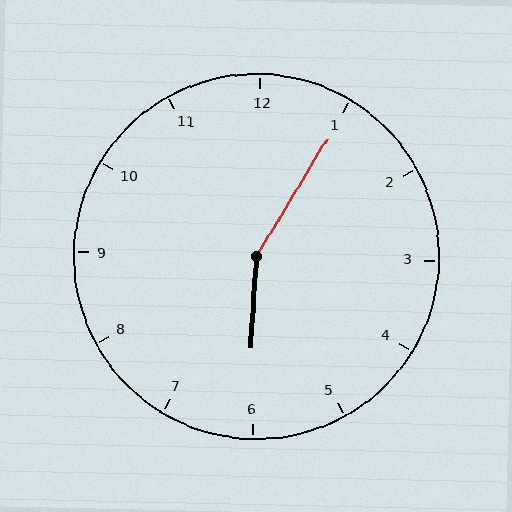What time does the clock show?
6:05.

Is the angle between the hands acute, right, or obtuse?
It is obtuse.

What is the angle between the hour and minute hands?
Approximately 152 degrees.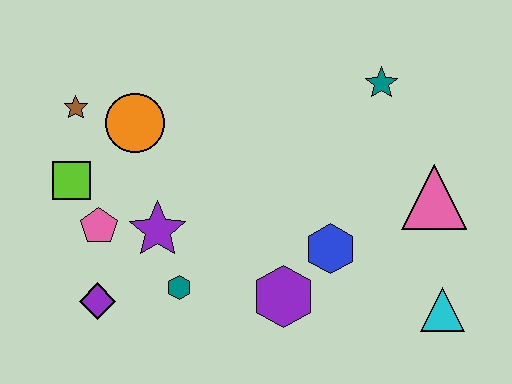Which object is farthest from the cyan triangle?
The brown star is farthest from the cyan triangle.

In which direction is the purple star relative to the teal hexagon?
The purple star is above the teal hexagon.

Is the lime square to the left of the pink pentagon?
Yes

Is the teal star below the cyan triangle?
No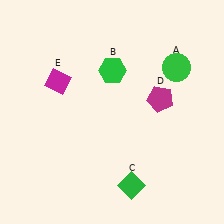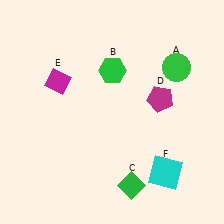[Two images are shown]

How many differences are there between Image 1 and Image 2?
There is 1 difference between the two images.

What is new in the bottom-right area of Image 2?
A cyan square (F) was added in the bottom-right area of Image 2.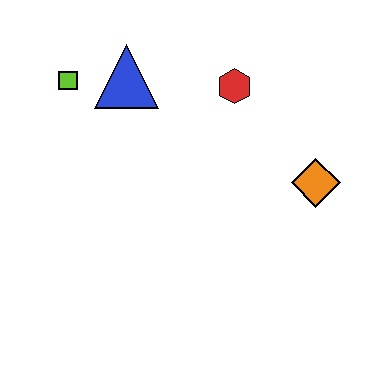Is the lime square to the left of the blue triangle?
Yes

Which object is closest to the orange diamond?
The red hexagon is closest to the orange diamond.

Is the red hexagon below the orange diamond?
No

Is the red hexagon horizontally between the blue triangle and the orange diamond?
Yes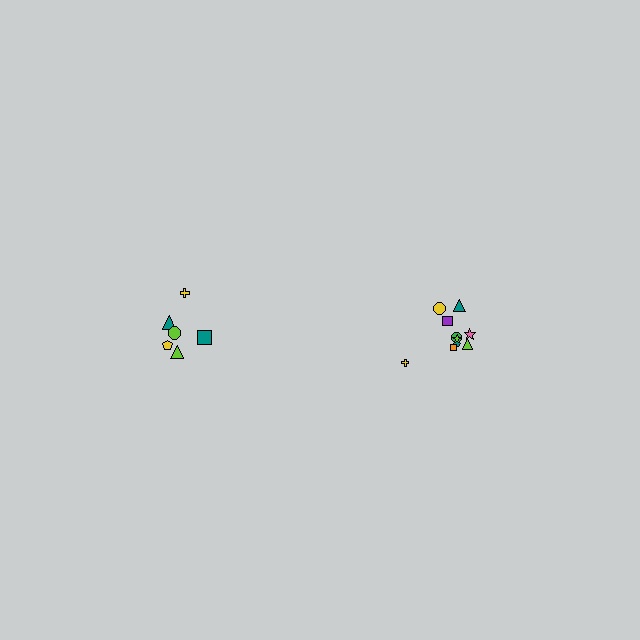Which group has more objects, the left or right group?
The right group.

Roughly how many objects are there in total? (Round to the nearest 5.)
Roughly 15 objects in total.